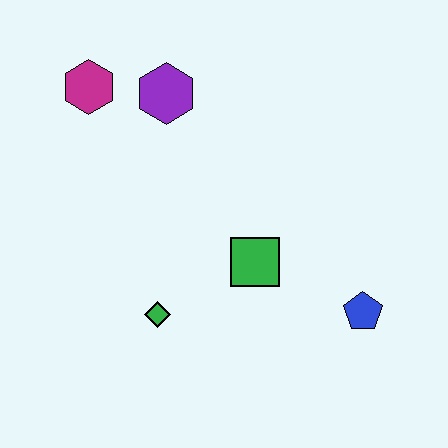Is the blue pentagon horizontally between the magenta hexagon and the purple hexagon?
No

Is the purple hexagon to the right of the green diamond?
Yes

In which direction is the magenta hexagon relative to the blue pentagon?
The magenta hexagon is to the left of the blue pentagon.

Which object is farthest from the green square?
The magenta hexagon is farthest from the green square.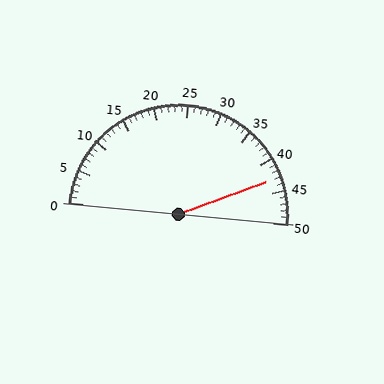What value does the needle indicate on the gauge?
The needle indicates approximately 43.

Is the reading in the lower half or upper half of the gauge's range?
The reading is in the upper half of the range (0 to 50).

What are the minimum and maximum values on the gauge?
The gauge ranges from 0 to 50.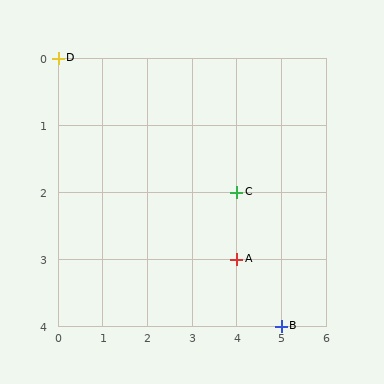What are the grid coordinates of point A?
Point A is at grid coordinates (4, 3).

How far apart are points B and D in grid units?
Points B and D are 5 columns and 4 rows apart (about 6.4 grid units diagonally).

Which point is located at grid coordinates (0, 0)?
Point D is at (0, 0).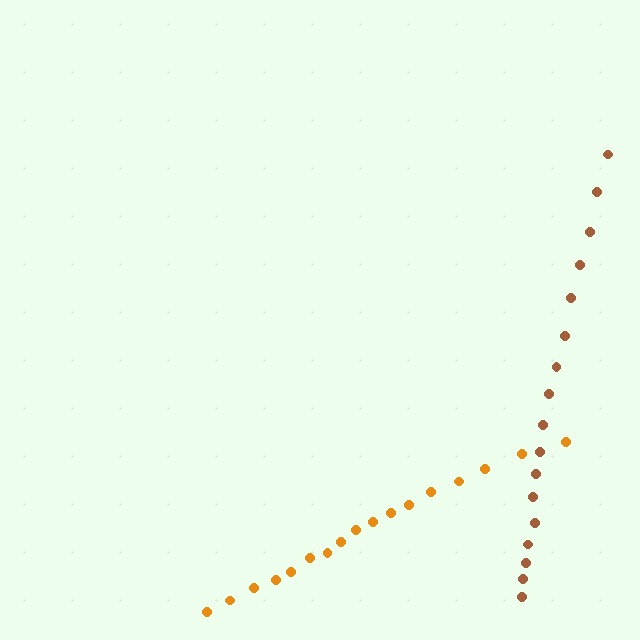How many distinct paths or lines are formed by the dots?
There are 2 distinct paths.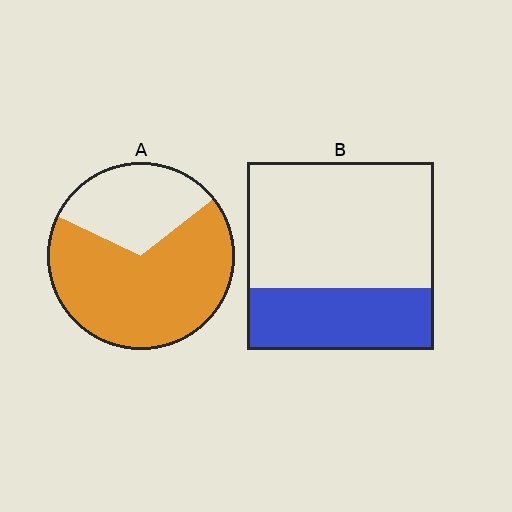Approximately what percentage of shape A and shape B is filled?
A is approximately 70% and B is approximately 35%.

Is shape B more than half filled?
No.